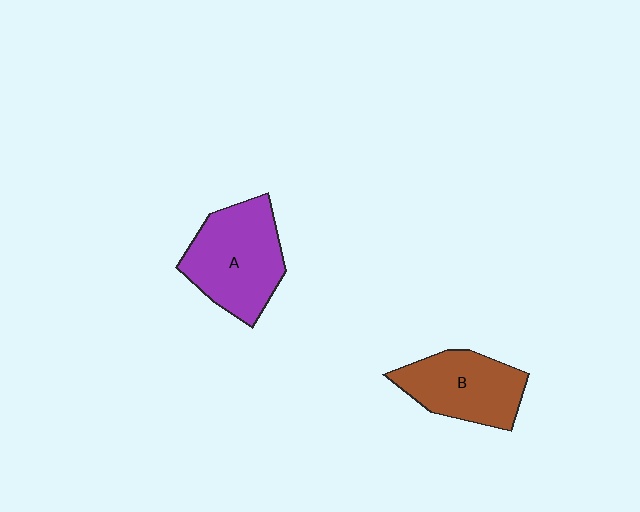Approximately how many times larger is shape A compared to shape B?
Approximately 1.2 times.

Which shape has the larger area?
Shape A (purple).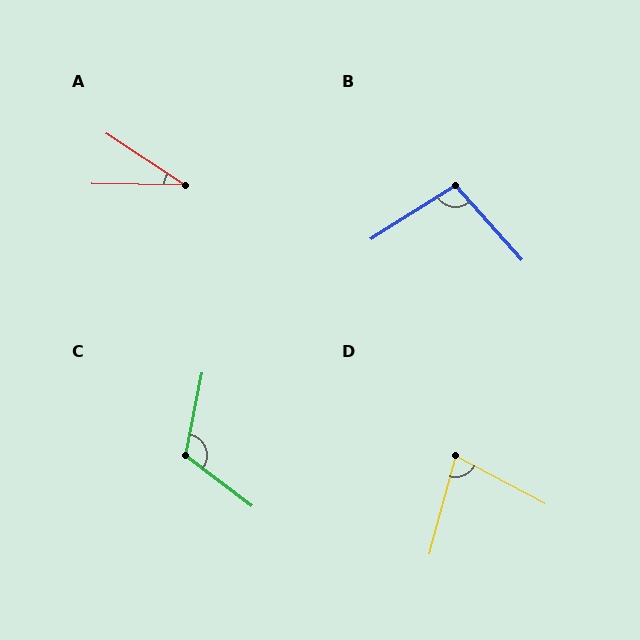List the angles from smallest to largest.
A (32°), D (77°), B (99°), C (116°).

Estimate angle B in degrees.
Approximately 99 degrees.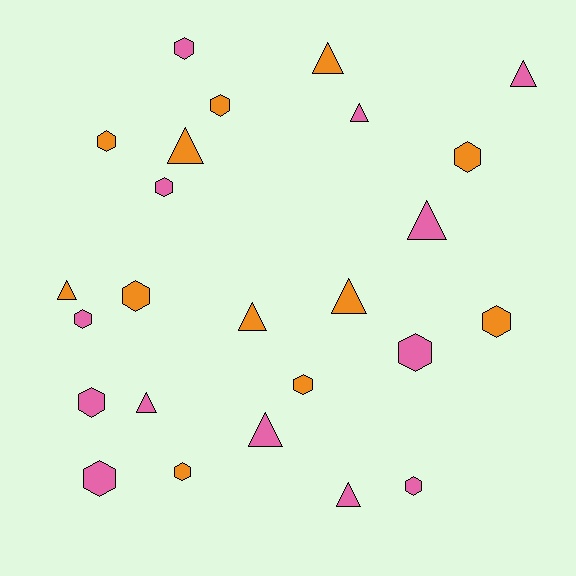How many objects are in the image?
There are 25 objects.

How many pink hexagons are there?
There are 7 pink hexagons.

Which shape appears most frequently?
Hexagon, with 14 objects.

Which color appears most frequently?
Pink, with 13 objects.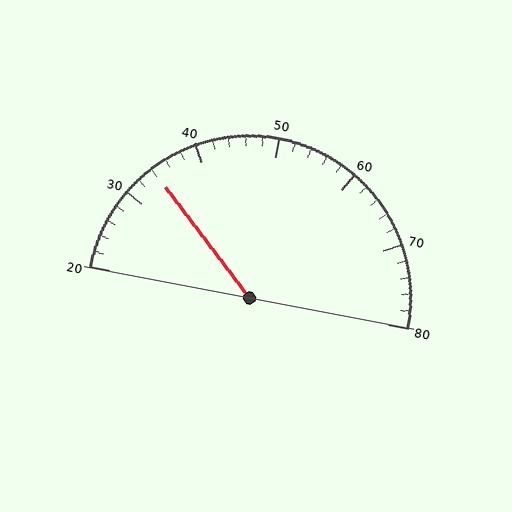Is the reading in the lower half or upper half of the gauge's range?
The reading is in the lower half of the range (20 to 80).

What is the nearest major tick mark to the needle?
The nearest major tick mark is 30.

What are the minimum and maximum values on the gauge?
The gauge ranges from 20 to 80.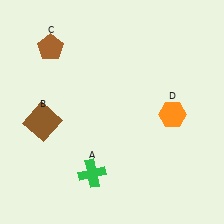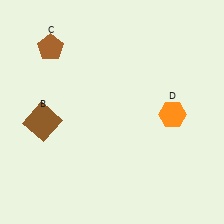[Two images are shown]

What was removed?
The green cross (A) was removed in Image 2.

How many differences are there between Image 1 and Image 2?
There is 1 difference between the two images.